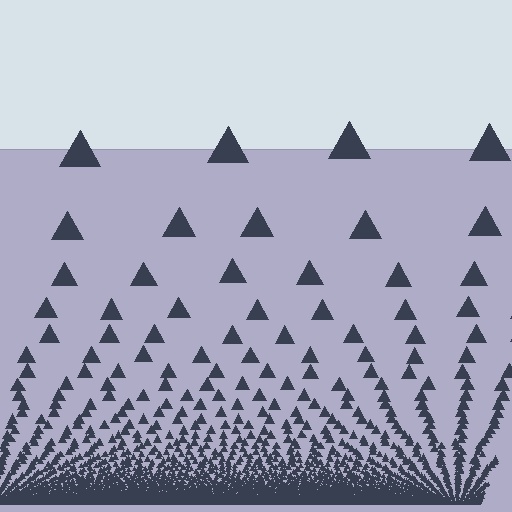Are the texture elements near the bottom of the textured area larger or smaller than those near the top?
Smaller. The gradient is inverted — elements near the bottom are smaller and denser.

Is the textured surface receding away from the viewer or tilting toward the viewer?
The surface appears to tilt toward the viewer. Texture elements get larger and sparser toward the top.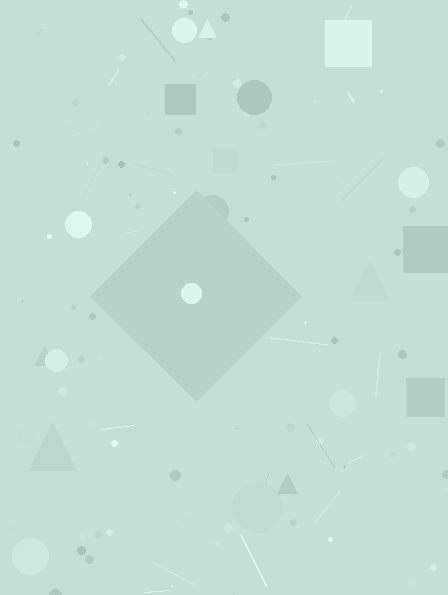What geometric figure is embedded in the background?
A diamond is embedded in the background.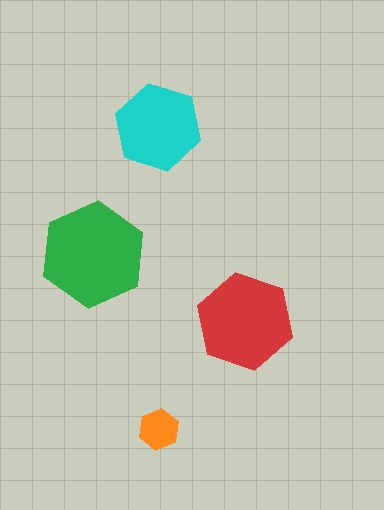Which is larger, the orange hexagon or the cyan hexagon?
The cyan one.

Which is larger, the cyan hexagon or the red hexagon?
The red one.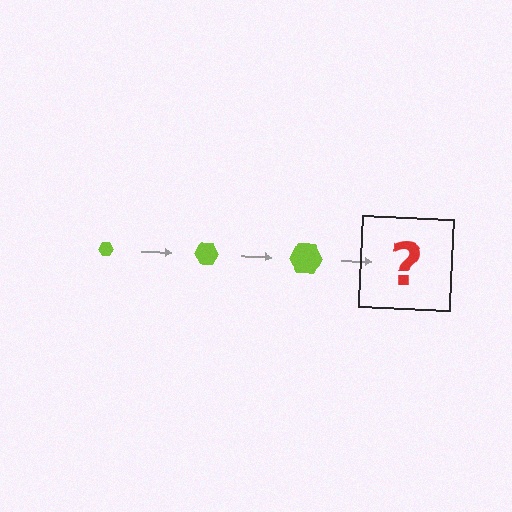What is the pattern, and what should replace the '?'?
The pattern is that the hexagon gets progressively larger each step. The '?' should be a lime hexagon, larger than the previous one.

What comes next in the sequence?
The next element should be a lime hexagon, larger than the previous one.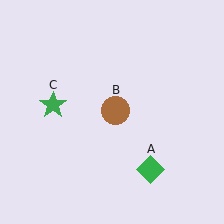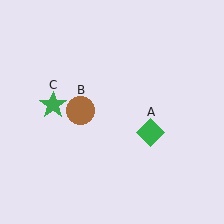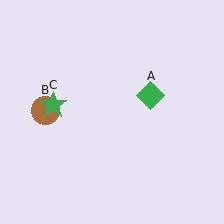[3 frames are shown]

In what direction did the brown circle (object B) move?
The brown circle (object B) moved left.